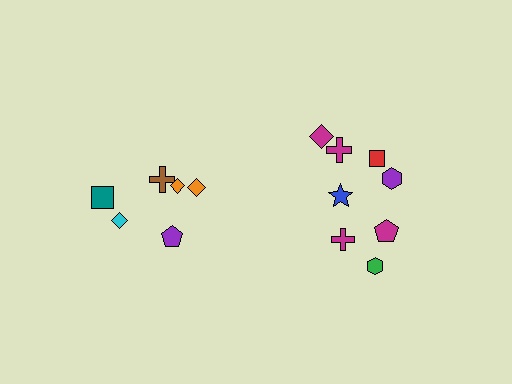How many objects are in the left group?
There are 6 objects.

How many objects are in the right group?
There are 8 objects.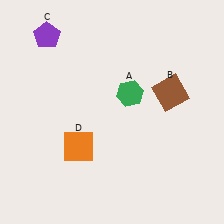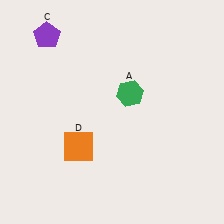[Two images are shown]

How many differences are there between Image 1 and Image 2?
There is 1 difference between the two images.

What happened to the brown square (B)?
The brown square (B) was removed in Image 2. It was in the top-right area of Image 1.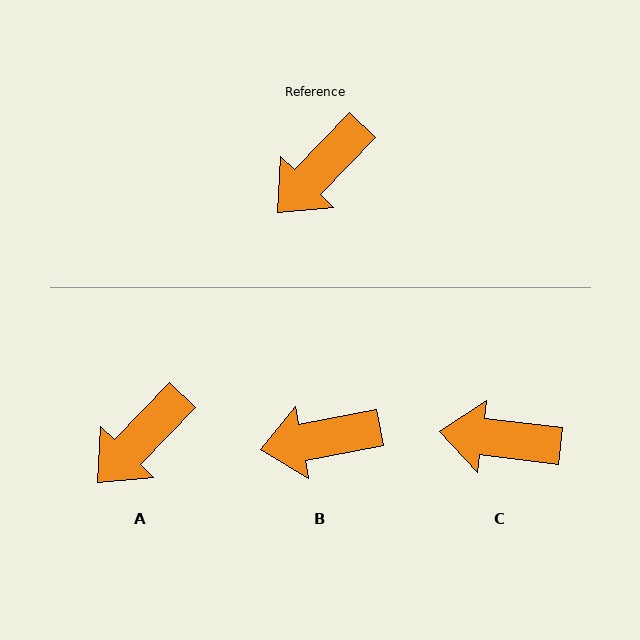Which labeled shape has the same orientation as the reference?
A.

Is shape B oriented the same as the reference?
No, it is off by about 36 degrees.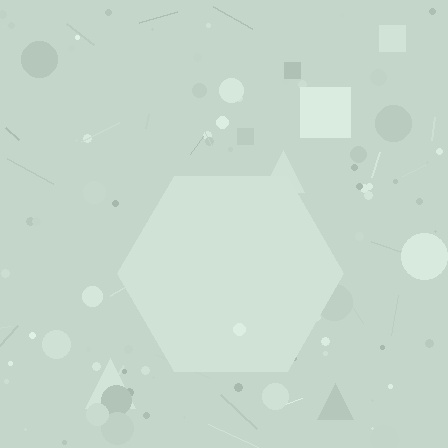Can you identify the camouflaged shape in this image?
The camouflaged shape is a hexagon.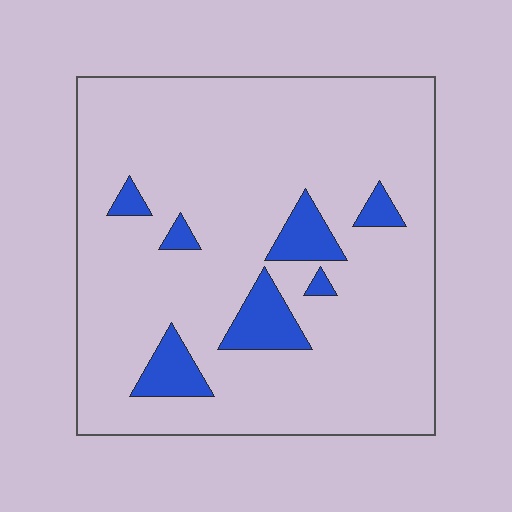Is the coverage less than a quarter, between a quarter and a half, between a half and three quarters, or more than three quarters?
Less than a quarter.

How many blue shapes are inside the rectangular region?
7.